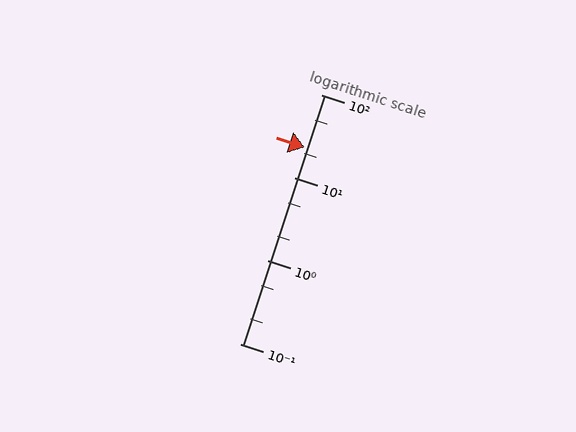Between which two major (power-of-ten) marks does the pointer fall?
The pointer is between 10 and 100.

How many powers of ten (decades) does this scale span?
The scale spans 3 decades, from 0.1 to 100.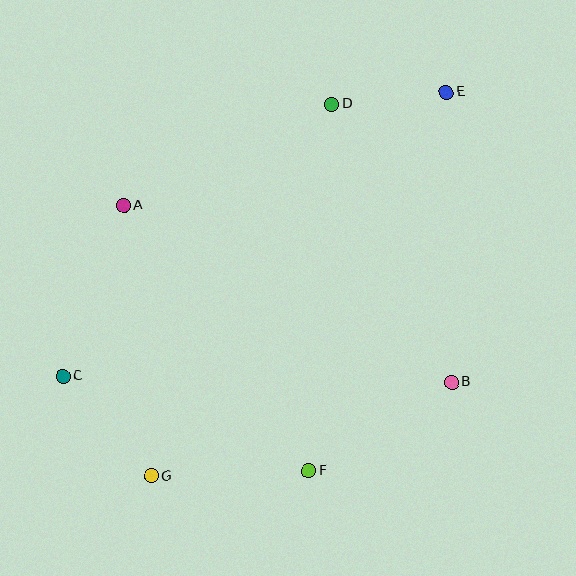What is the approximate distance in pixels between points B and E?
The distance between B and E is approximately 291 pixels.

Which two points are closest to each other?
Points D and E are closest to each other.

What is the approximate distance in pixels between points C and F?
The distance between C and F is approximately 263 pixels.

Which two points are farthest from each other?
Points E and G are farthest from each other.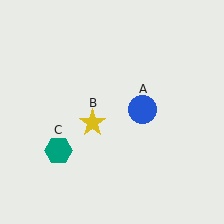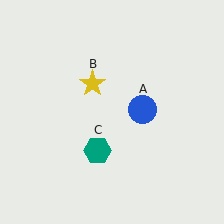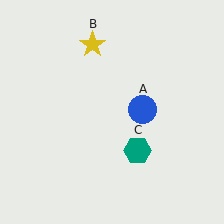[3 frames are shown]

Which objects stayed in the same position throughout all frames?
Blue circle (object A) remained stationary.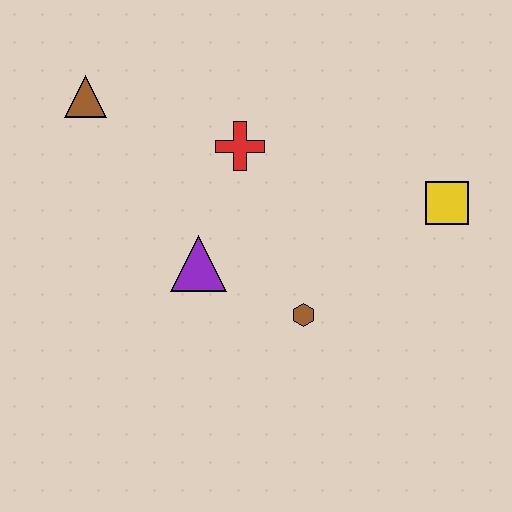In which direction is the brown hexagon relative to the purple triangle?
The brown hexagon is to the right of the purple triangle.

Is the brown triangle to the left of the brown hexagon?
Yes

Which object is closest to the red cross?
The purple triangle is closest to the red cross.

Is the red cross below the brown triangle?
Yes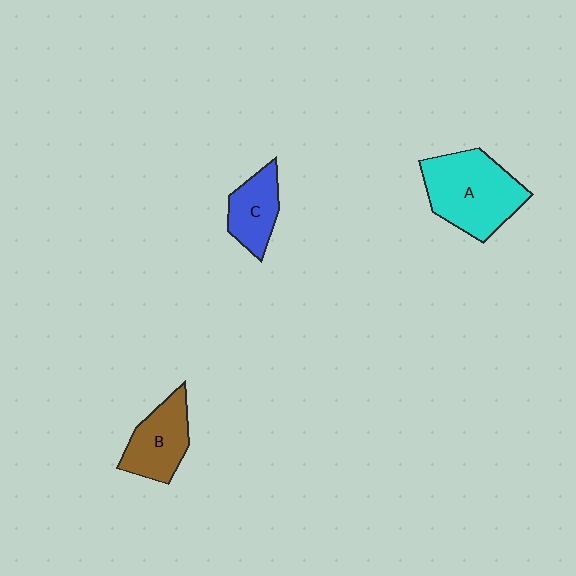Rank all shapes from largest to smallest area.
From largest to smallest: A (cyan), B (brown), C (blue).